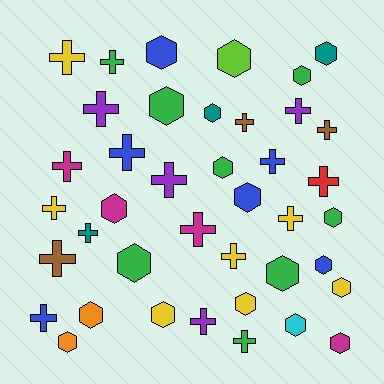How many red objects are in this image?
There is 1 red object.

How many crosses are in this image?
There are 20 crosses.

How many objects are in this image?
There are 40 objects.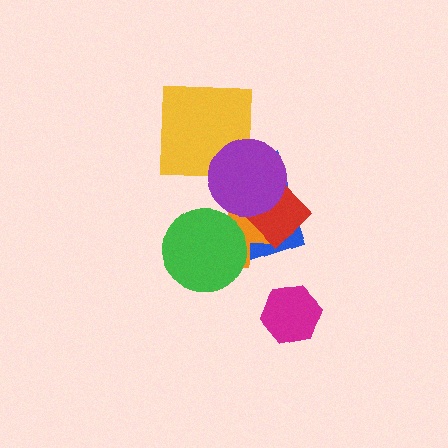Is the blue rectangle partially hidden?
Yes, it is partially covered by another shape.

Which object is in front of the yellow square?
The purple circle is in front of the yellow square.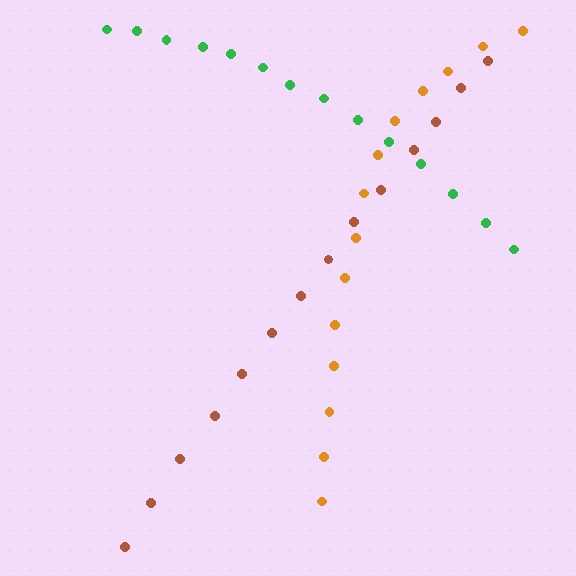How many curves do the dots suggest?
There are 3 distinct paths.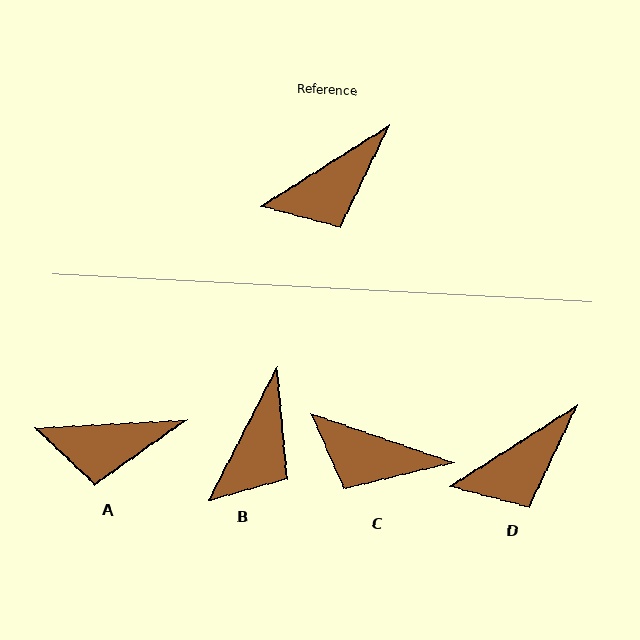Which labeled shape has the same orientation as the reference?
D.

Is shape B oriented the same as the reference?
No, it is off by about 31 degrees.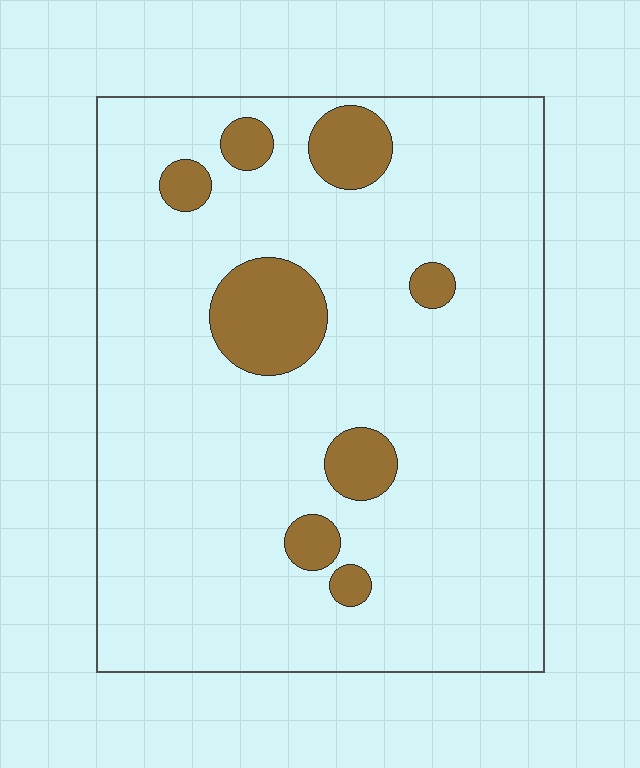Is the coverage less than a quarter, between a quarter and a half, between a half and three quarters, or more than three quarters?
Less than a quarter.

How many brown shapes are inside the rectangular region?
8.